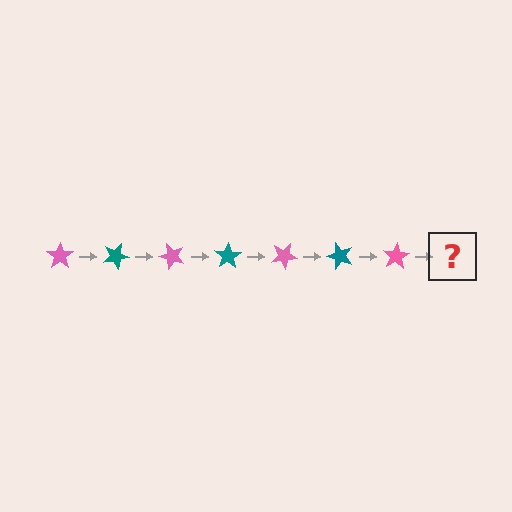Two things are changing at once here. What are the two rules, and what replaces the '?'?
The two rules are that it rotates 25 degrees each step and the color cycles through pink and teal. The '?' should be a teal star, rotated 175 degrees from the start.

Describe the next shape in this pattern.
It should be a teal star, rotated 175 degrees from the start.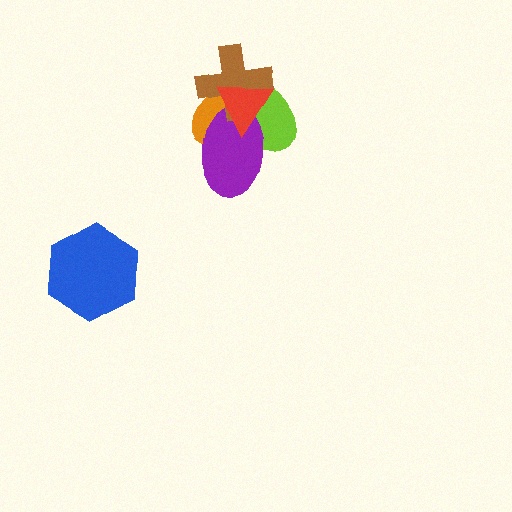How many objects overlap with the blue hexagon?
0 objects overlap with the blue hexagon.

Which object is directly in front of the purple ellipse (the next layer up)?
The brown cross is directly in front of the purple ellipse.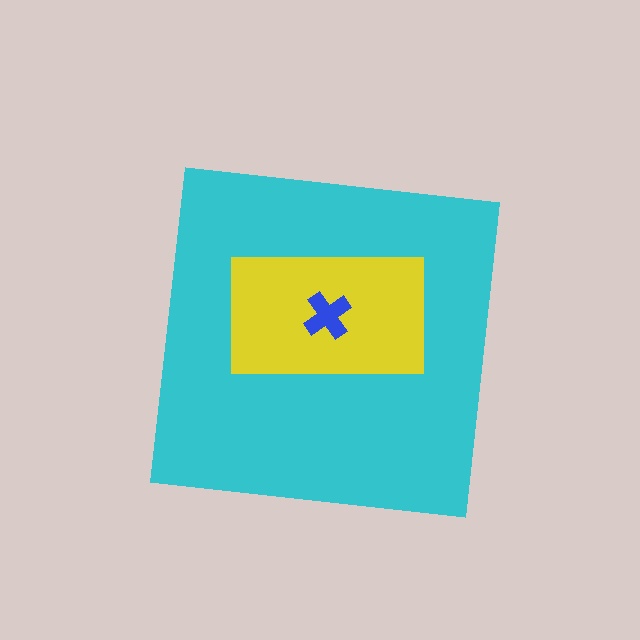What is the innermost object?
The blue cross.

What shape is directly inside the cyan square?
The yellow rectangle.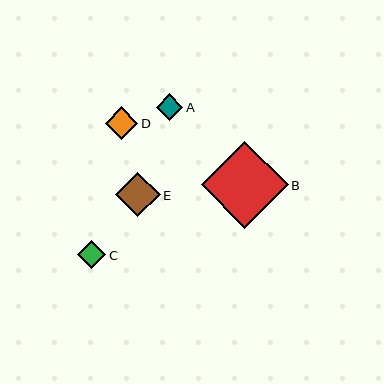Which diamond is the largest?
Diamond B is the largest with a size of approximately 87 pixels.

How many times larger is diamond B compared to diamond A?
Diamond B is approximately 3.3 times the size of diamond A.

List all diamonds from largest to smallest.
From largest to smallest: B, E, D, C, A.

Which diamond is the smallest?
Diamond A is the smallest with a size of approximately 27 pixels.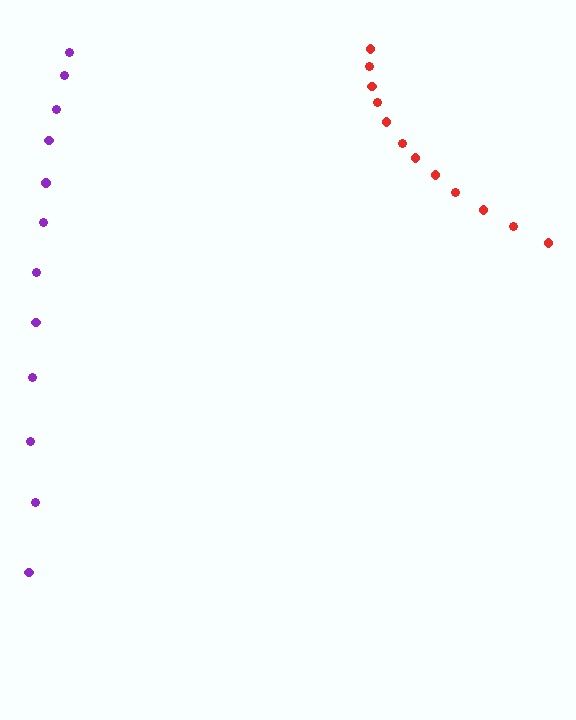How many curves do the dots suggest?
There are 2 distinct paths.